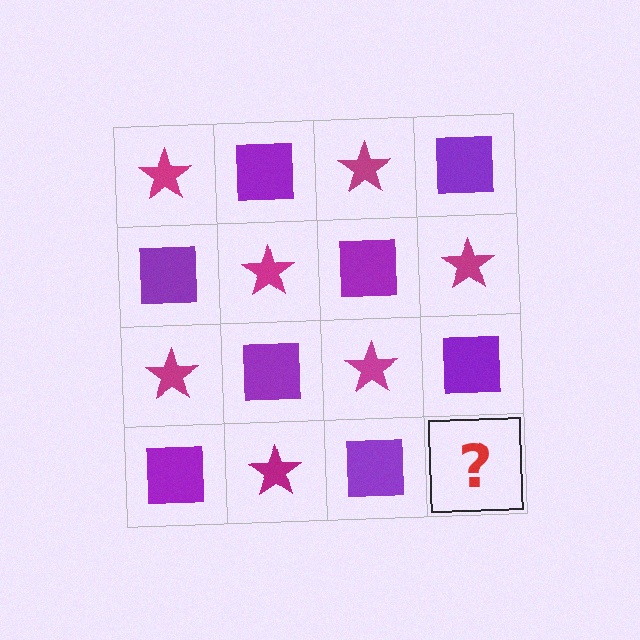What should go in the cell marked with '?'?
The missing cell should contain a magenta star.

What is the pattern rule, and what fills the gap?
The rule is that it alternates magenta star and purple square in a checkerboard pattern. The gap should be filled with a magenta star.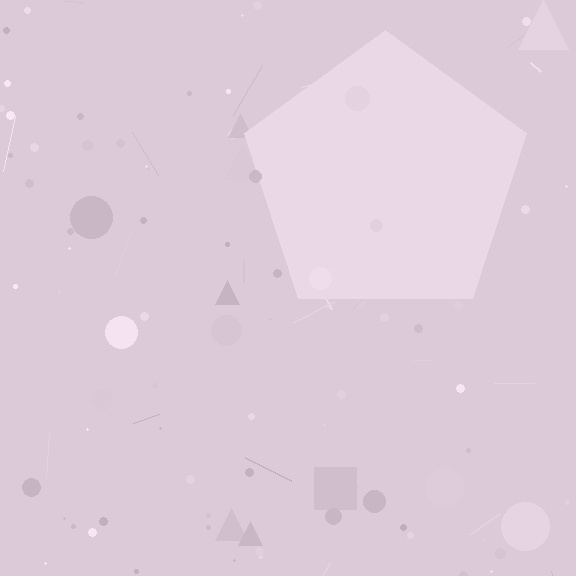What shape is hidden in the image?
A pentagon is hidden in the image.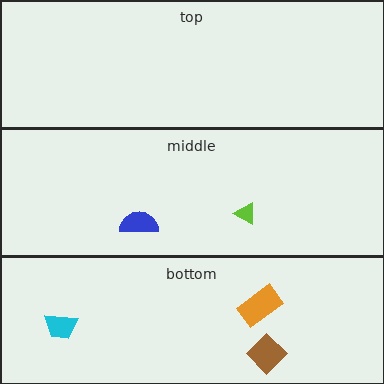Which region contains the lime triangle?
The middle region.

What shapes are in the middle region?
The blue semicircle, the lime triangle.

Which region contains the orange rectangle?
The bottom region.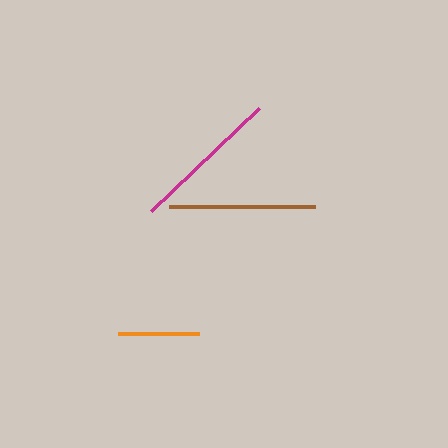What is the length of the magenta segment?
The magenta segment is approximately 149 pixels long.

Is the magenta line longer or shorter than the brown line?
The magenta line is longer than the brown line.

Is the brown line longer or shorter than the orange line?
The brown line is longer than the orange line.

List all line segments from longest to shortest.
From longest to shortest: magenta, brown, orange.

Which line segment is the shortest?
The orange line is the shortest at approximately 82 pixels.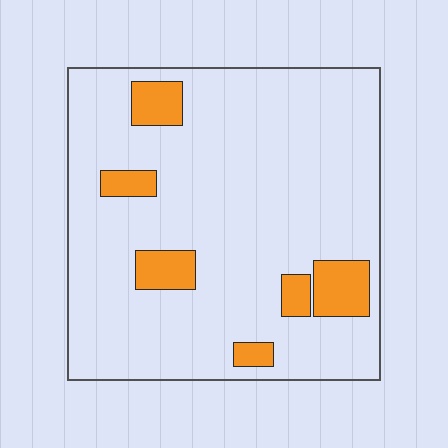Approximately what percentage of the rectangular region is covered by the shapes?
Approximately 10%.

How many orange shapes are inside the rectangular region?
6.